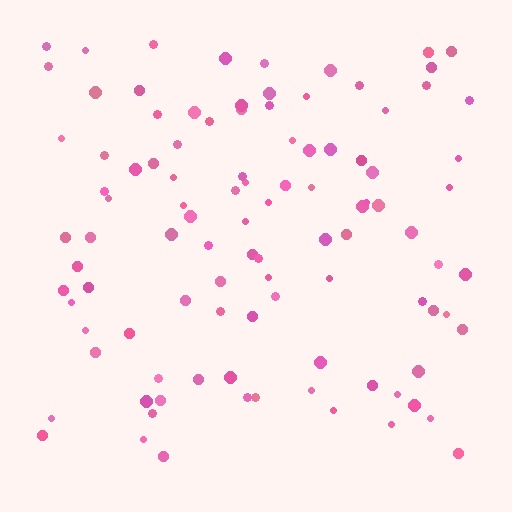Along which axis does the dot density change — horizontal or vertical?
Vertical.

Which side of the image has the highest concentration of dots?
The top.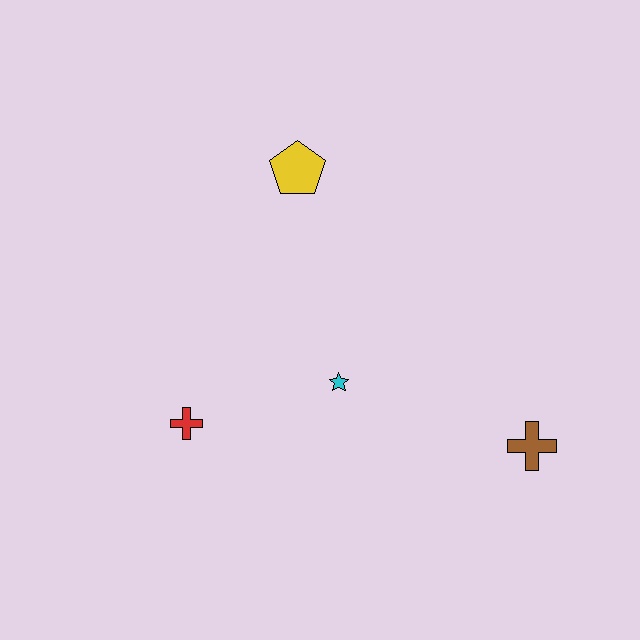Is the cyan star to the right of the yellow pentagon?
Yes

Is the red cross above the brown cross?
Yes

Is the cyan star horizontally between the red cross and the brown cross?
Yes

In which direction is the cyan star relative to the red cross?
The cyan star is to the right of the red cross.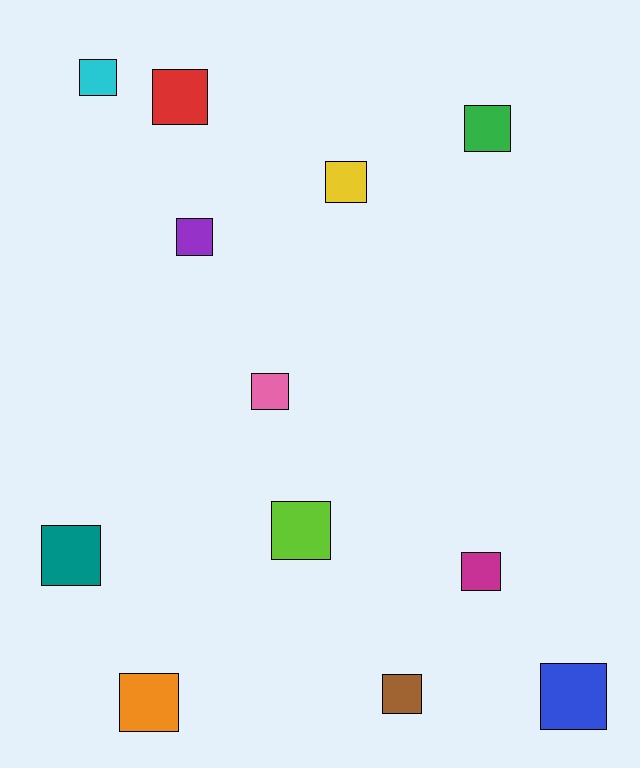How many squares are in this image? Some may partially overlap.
There are 12 squares.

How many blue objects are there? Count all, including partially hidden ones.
There is 1 blue object.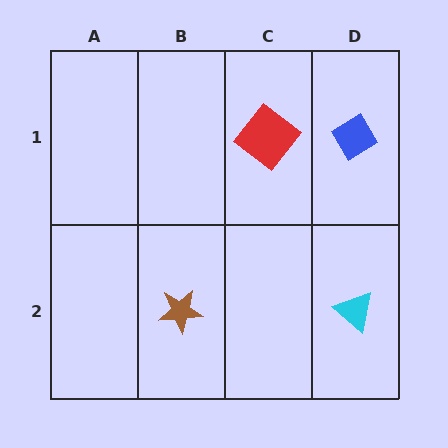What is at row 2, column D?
A cyan triangle.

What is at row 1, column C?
A red diamond.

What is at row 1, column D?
A blue diamond.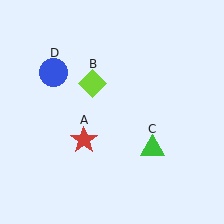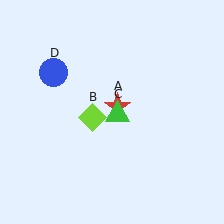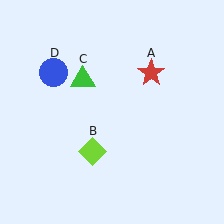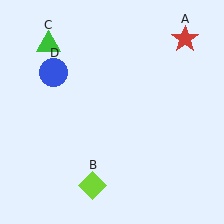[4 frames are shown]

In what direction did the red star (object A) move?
The red star (object A) moved up and to the right.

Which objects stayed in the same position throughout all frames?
Blue circle (object D) remained stationary.